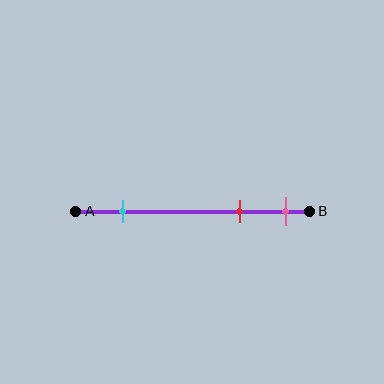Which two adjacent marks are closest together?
The red and pink marks are the closest adjacent pair.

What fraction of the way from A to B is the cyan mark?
The cyan mark is approximately 20% (0.2) of the way from A to B.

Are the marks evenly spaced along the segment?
No, the marks are not evenly spaced.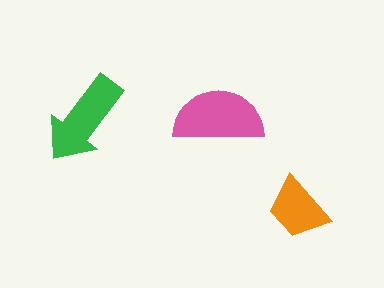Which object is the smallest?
The orange trapezoid.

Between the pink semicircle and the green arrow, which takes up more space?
The pink semicircle.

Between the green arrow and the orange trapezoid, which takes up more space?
The green arrow.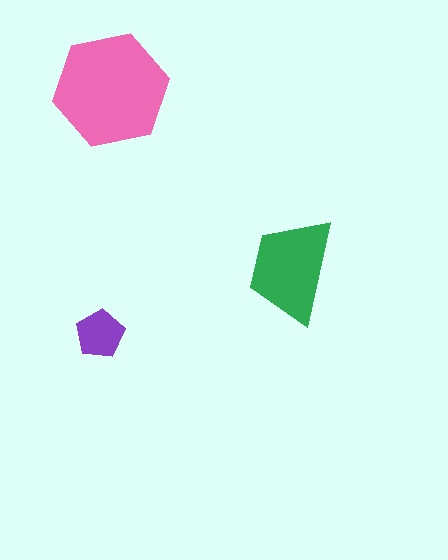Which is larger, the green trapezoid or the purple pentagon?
The green trapezoid.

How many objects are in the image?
There are 3 objects in the image.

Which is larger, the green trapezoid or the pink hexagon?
The pink hexagon.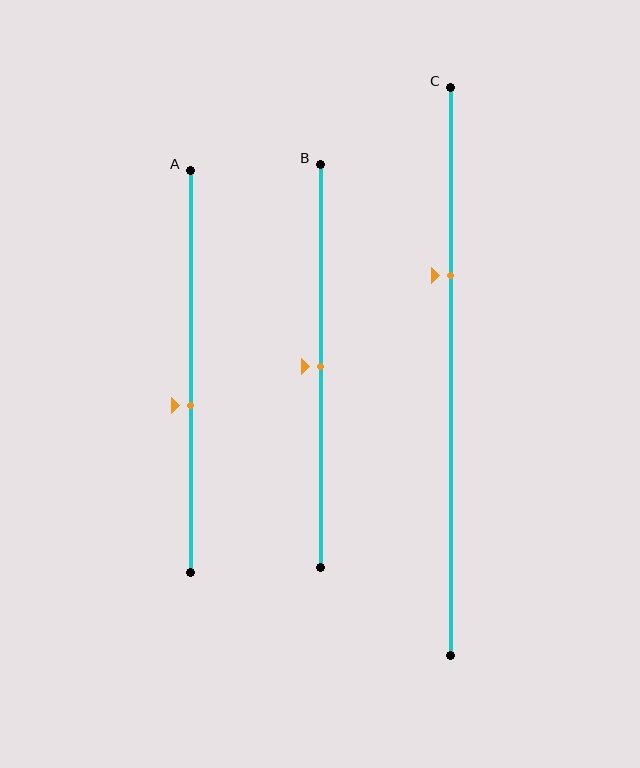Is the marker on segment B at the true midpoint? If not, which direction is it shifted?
Yes, the marker on segment B is at the true midpoint.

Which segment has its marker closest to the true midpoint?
Segment B has its marker closest to the true midpoint.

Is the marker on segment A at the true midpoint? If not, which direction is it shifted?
No, the marker on segment A is shifted downward by about 8% of the segment length.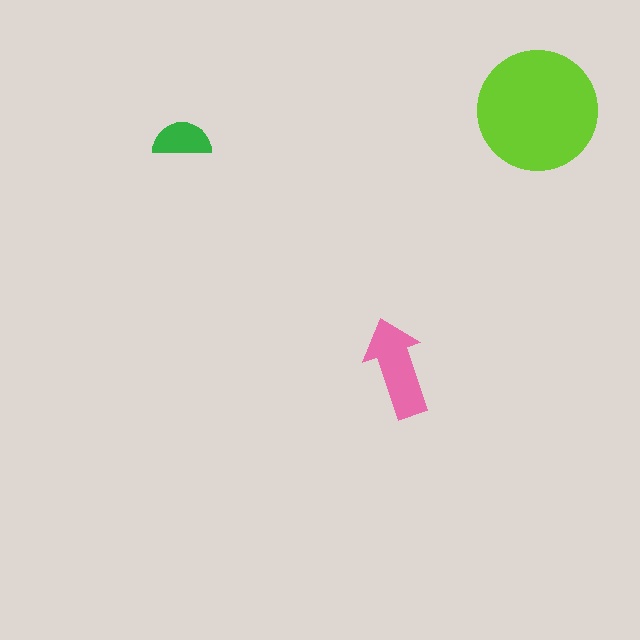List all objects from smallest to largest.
The green semicircle, the pink arrow, the lime circle.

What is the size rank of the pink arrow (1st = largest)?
2nd.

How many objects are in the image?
There are 3 objects in the image.